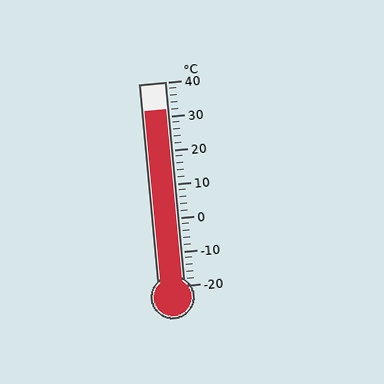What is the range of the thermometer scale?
The thermometer scale ranges from -20°C to 40°C.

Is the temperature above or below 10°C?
The temperature is above 10°C.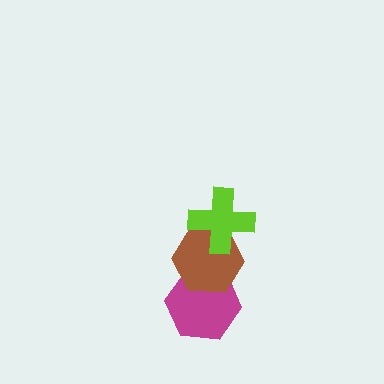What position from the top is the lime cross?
The lime cross is 1st from the top.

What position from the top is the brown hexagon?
The brown hexagon is 2nd from the top.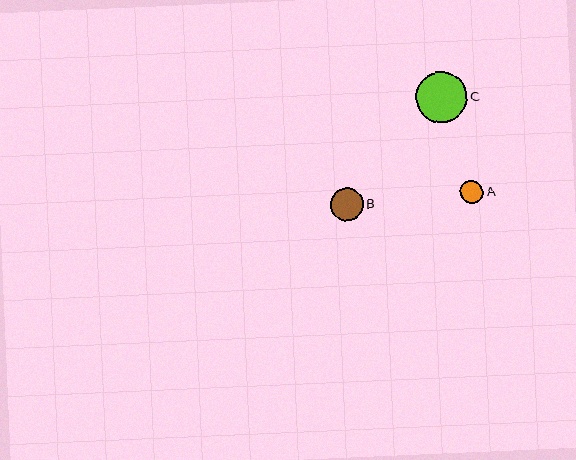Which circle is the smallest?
Circle A is the smallest with a size of approximately 23 pixels.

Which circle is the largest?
Circle C is the largest with a size of approximately 52 pixels.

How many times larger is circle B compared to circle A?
Circle B is approximately 1.4 times the size of circle A.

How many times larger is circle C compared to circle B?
Circle C is approximately 1.6 times the size of circle B.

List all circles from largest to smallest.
From largest to smallest: C, B, A.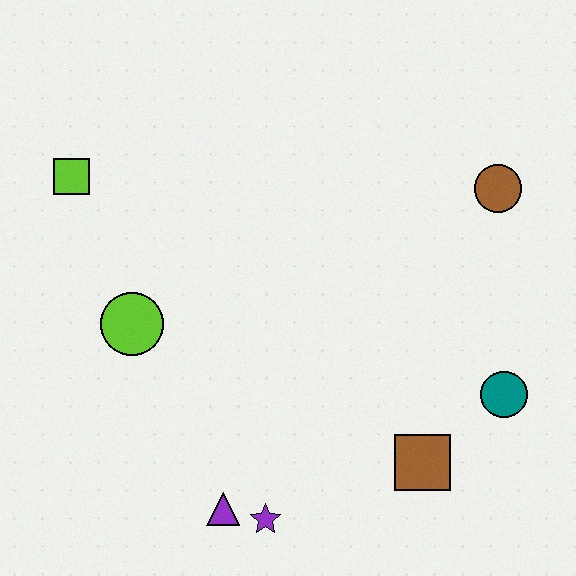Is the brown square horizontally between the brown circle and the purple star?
Yes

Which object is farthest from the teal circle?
The lime square is farthest from the teal circle.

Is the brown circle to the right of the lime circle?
Yes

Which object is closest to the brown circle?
The teal circle is closest to the brown circle.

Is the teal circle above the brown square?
Yes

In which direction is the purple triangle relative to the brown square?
The purple triangle is to the left of the brown square.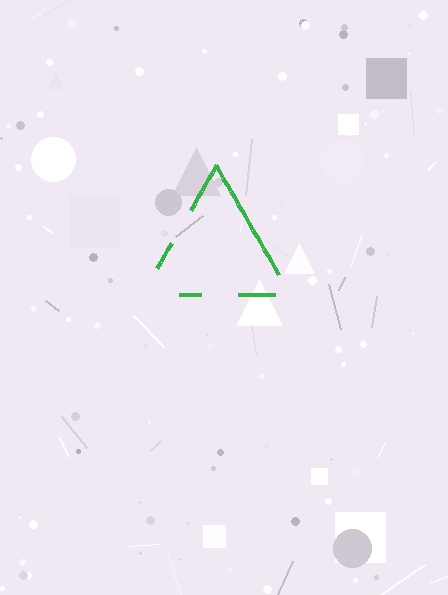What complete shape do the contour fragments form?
The contour fragments form a triangle.